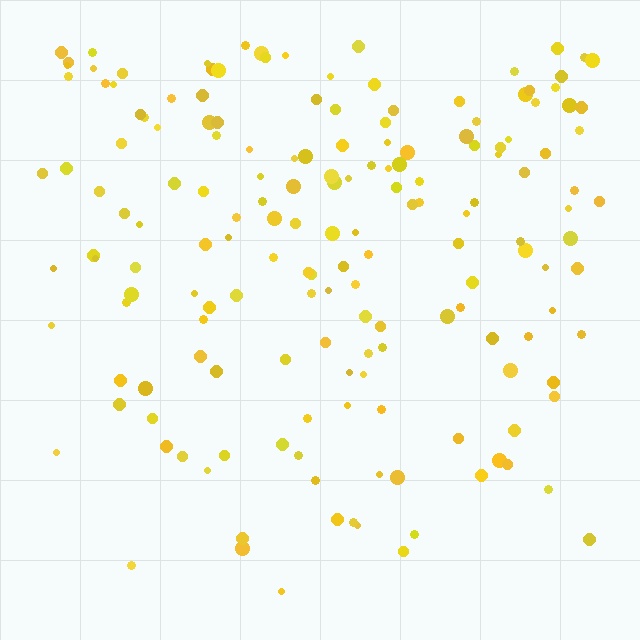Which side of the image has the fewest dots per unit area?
The bottom.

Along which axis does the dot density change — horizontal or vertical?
Vertical.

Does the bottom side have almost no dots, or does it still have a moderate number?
Still a moderate number, just noticeably fewer than the top.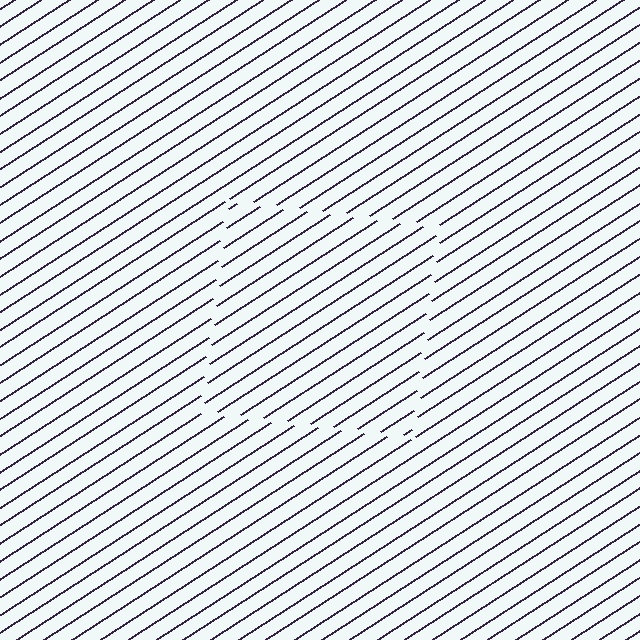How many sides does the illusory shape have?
4 sides — the line-ends trace a square.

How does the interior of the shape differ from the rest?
The interior of the shape contains the same grating, shifted by half a period — the contour is defined by the phase discontinuity where line-ends from the inner and outer gratings abut.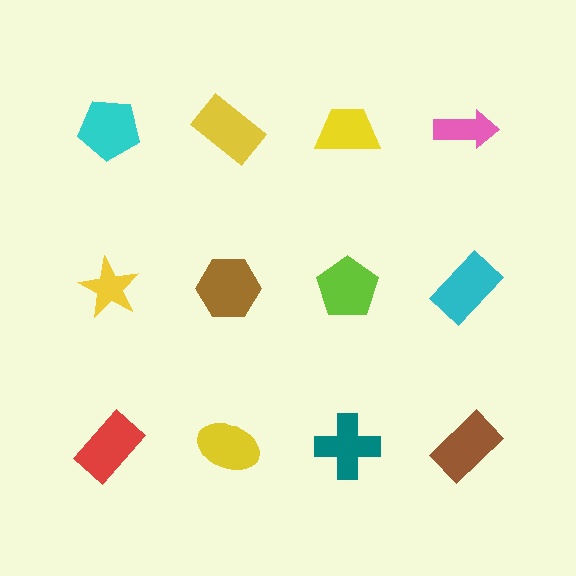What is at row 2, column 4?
A cyan rectangle.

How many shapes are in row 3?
4 shapes.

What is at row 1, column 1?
A cyan pentagon.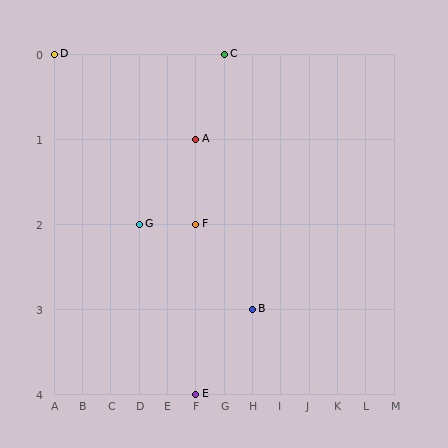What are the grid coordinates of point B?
Point B is at grid coordinates (H, 3).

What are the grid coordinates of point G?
Point G is at grid coordinates (D, 2).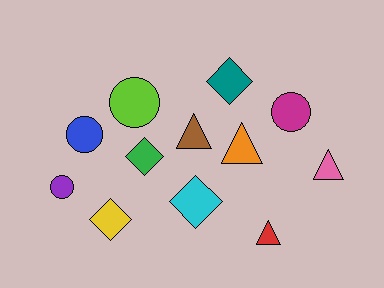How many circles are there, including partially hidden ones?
There are 4 circles.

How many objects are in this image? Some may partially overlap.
There are 12 objects.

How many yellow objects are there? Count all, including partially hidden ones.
There is 1 yellow object.